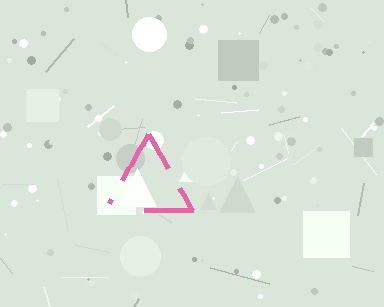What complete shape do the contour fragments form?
The contour fragments form a triangle.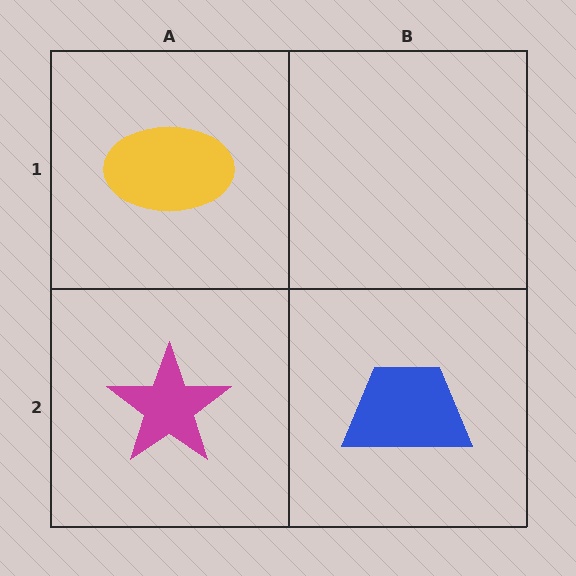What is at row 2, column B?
A blue trapezoid.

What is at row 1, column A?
A yellow ellipse.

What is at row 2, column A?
A magenta star.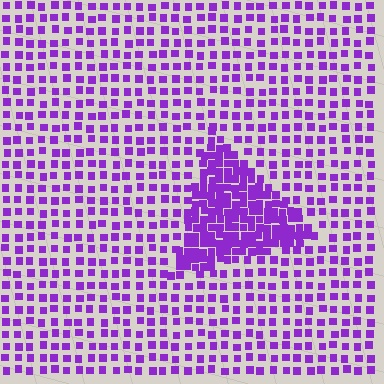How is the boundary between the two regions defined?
The boundary is defined by a change in element density (approximately 2.3x ratio). All elements are the same color, size, and shape.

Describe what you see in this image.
The image contains small purple elements arranged at two different densities. A triangle-shaped region is visible where the elements are more densely packed than the surrounding area.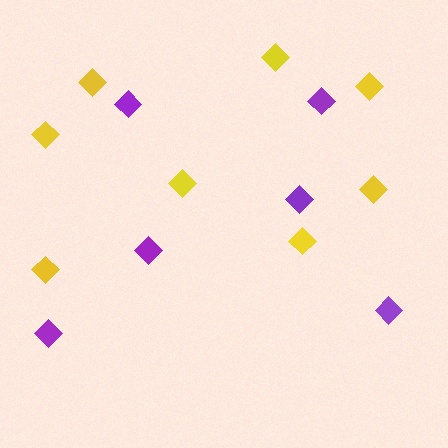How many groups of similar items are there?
There are 2 groups: one group of purple diamonds (6) and one group of yellow diamonds (8).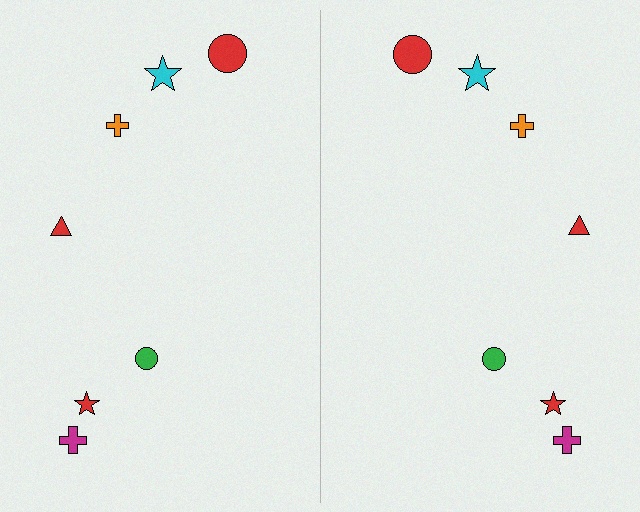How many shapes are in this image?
There are 14 shapes in this image.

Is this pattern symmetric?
Yes, this pattern has bilateral (reflection) symmetry.